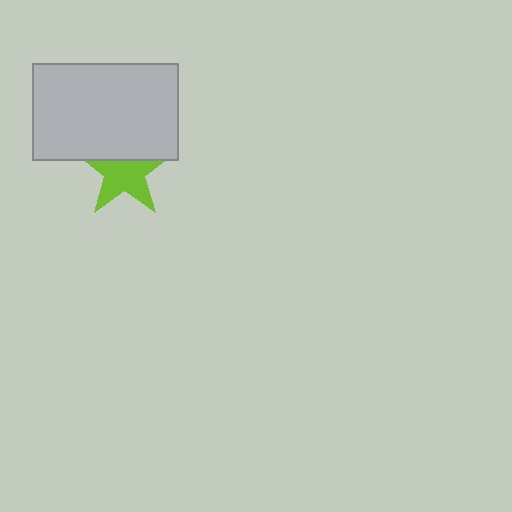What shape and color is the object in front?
The object in front is a light gray rectangle.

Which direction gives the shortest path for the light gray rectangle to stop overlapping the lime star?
Moving up gives the shortest separation.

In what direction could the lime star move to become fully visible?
The lime star could move down. That would shift it out from behind the light gray rectangle entirely.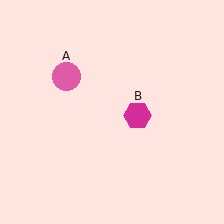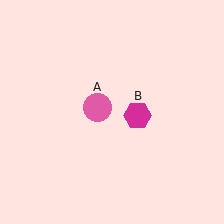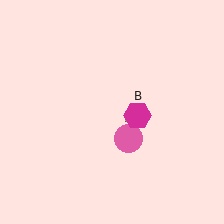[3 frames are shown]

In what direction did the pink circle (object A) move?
The pink circle (object A) moved down and to the right.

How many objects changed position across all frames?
1 object changed position: pink circle (object A).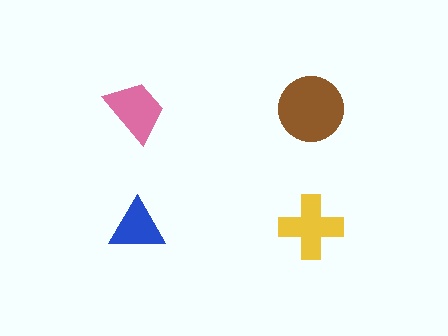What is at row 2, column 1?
A blue triangle.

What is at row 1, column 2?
A brown circle.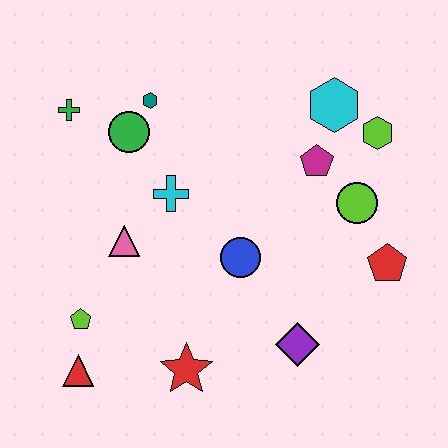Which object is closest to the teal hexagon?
The green circle is closest to the teal hexagon.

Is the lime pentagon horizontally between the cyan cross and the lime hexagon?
No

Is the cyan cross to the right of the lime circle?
No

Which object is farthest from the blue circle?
The green cross is farthest from the blue circle.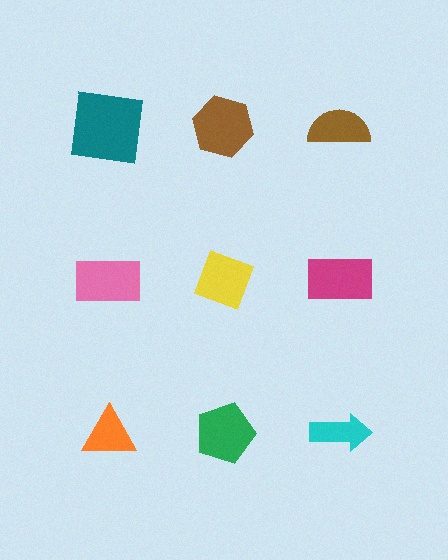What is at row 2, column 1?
A pink rectangle.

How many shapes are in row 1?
3 shapes.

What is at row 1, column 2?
A brown hexagon.